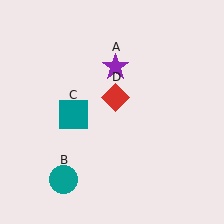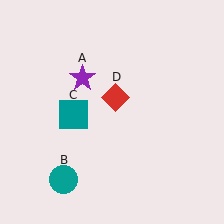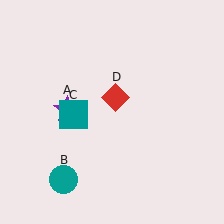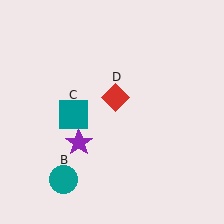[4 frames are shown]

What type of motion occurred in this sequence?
The purple star (object A) rotated counterclockwise around the center of the scene.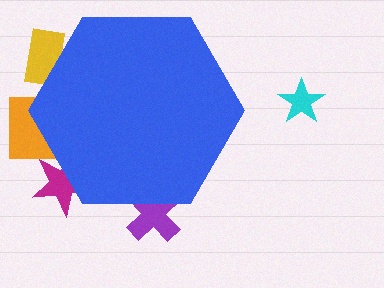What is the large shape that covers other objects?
A blue hexagon.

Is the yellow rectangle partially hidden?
Yes, the yellow rectangle is partially hidden behind the blue hexagon.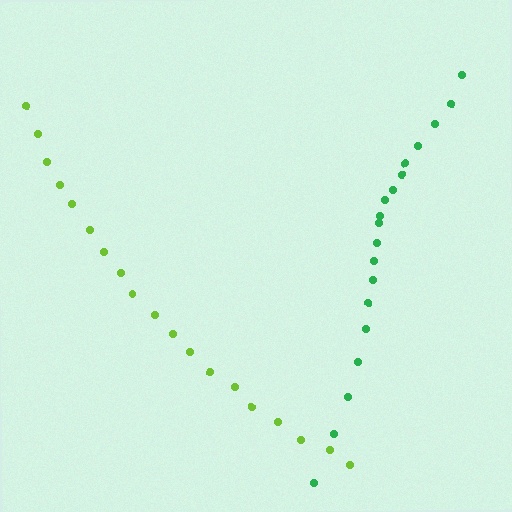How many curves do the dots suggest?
There are 2 distinct paths.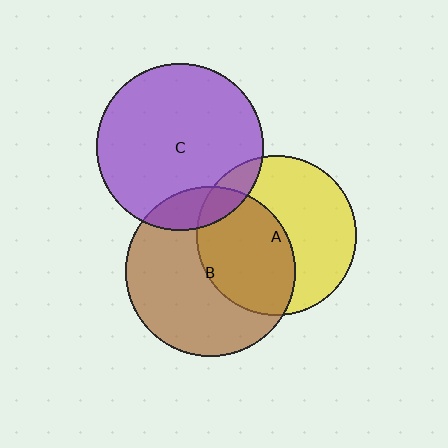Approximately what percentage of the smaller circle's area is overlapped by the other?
Approximately 10%.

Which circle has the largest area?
Circle B (brown).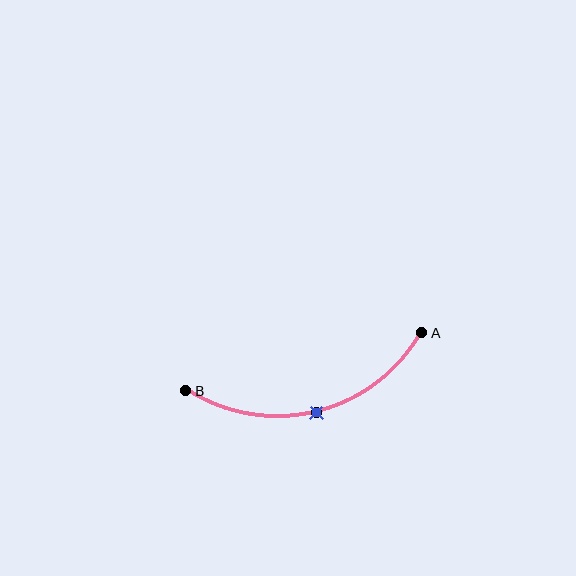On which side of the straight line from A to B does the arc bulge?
The arc bulges below the straight line connecting A and B.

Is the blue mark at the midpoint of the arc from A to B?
Yes. The blue mark lies on the arc at equal arc-length from both A and B — it is the arc midpoint.